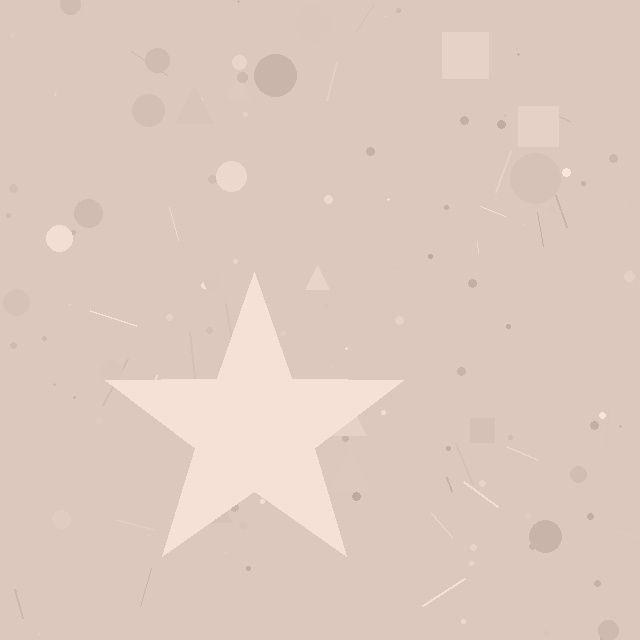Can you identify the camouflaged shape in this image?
The camouflaged shape is a star.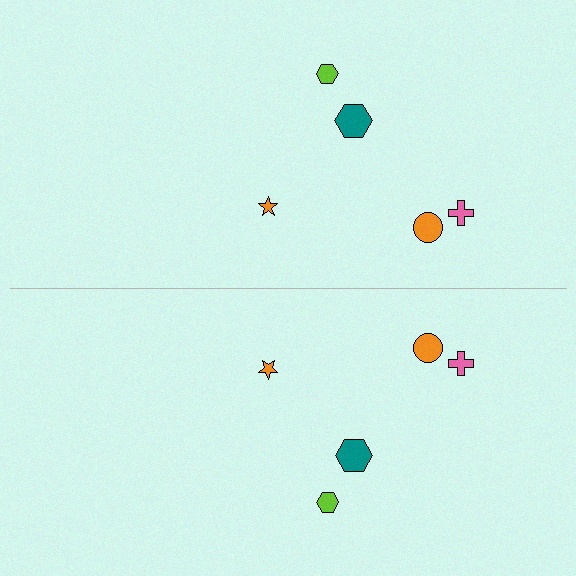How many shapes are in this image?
There are 10 shapes in this image.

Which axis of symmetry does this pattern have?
The pattern has a horizontal axis of symmetry running through the center of the image.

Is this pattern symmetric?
Yes, this pattern has bilateral (reflection) symmetry.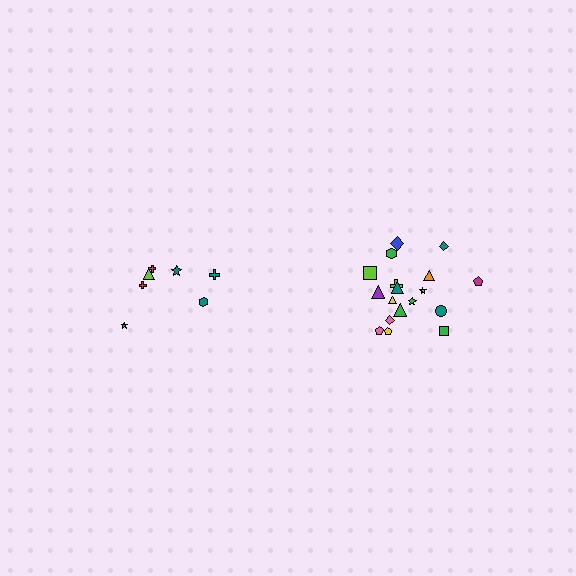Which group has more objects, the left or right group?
The right group.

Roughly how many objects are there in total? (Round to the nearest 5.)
Roughly 25 objects in total.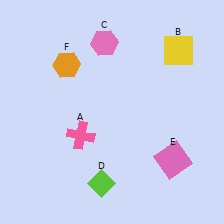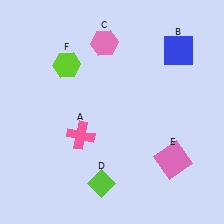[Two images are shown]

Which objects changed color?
B changed from yellow to blue. F changed from orange to lime.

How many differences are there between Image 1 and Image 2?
There are 2 differences between the two images.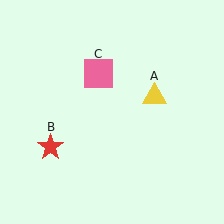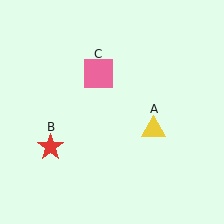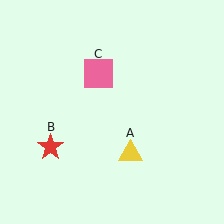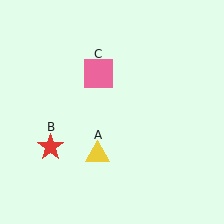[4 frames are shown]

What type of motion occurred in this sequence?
The yellow triangle (object A) rotated clockwise around the center of the scene.